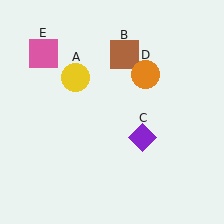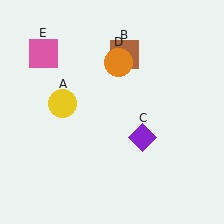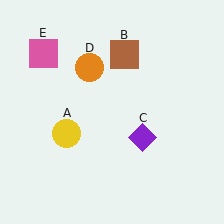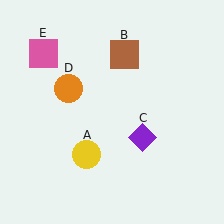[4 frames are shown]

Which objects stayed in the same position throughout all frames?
Brown square (object B) and purple diamond (object C) and pink square (object E) remained stationary.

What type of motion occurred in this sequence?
The yellow circle (object A), orange circle (object D) rotated counterclockwise around the center of the scene.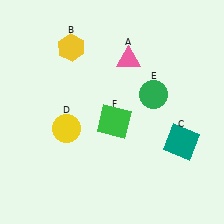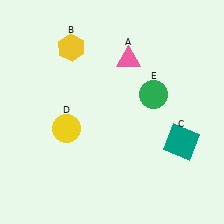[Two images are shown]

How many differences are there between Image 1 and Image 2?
There is 1 difference between the two images.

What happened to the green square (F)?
The green square (F) was removed in Image 2. It was in the bottom-right area of Image 1.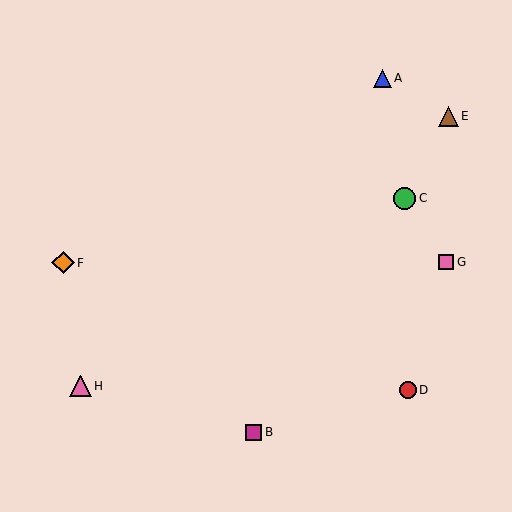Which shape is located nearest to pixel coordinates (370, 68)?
The blue triangle (labeled A) at (382, 78) is nearest to that location.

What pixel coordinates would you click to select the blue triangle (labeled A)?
Click at (382, 78) to select the blue triangle A.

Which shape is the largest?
The orange diamond (labeled F) is the largest.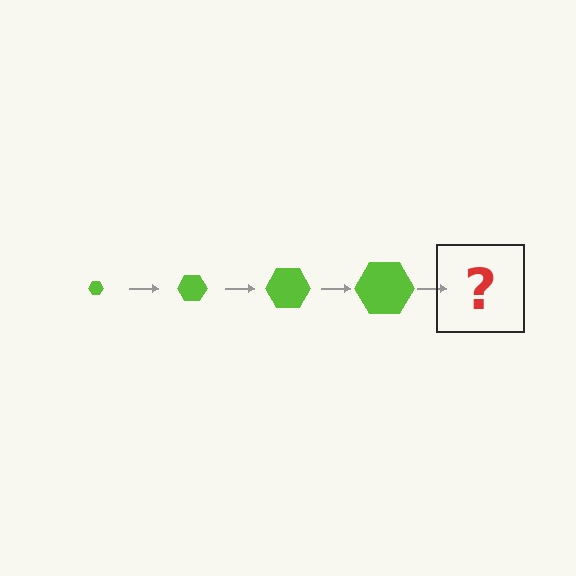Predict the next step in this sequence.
The next step is a lime hexagon, larger than the previous one.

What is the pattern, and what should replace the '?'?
The pattern is that the hexagon gets progressively larger each step. The '?' should be a lime hexagon, larger than the previous one.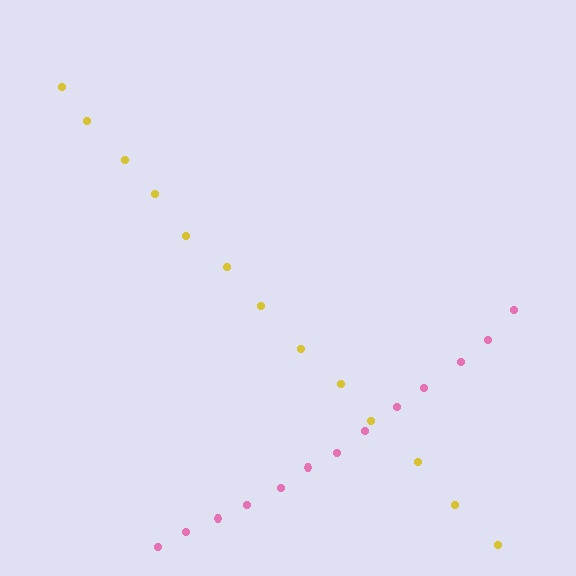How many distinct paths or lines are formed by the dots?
There are 2 distinct paths.